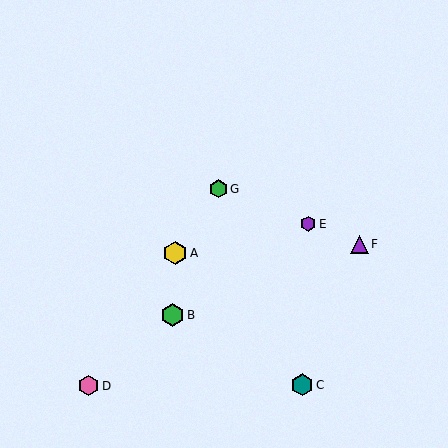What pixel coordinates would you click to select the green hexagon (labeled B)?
Click at (172, 315) to select the green hexagon B.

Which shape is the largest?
The green hexagon (labeled B) is the largest.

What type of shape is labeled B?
Shape B is a green hexagon.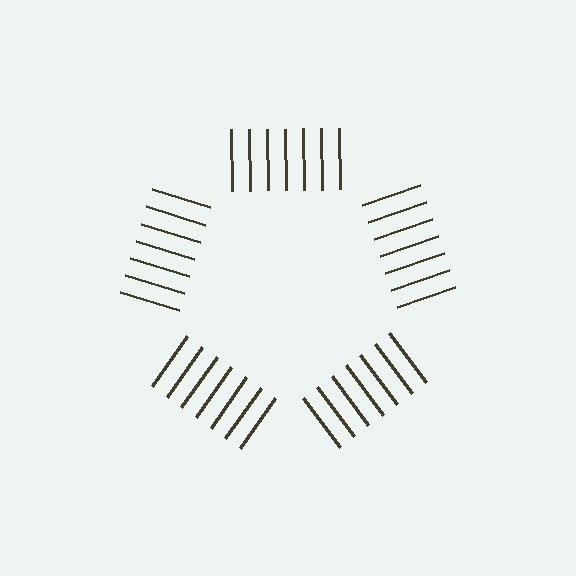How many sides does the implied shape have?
5 sides — the line-ends trace a pentagon.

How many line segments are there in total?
35 — 7 along each of the 5 edges.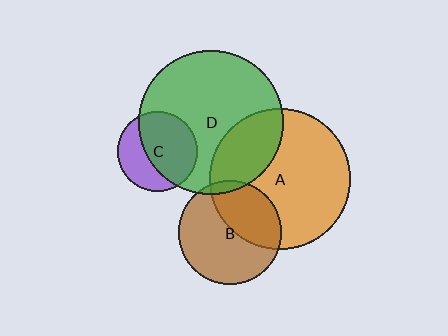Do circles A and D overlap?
Yes.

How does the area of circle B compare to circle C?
Approximately 1.7 times.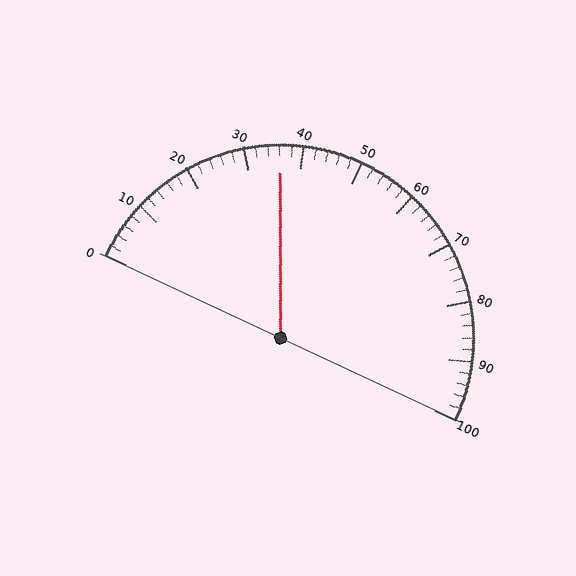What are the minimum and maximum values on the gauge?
The gauge ranges from 0 to 100.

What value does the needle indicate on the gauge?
The needle indicates approximately 36.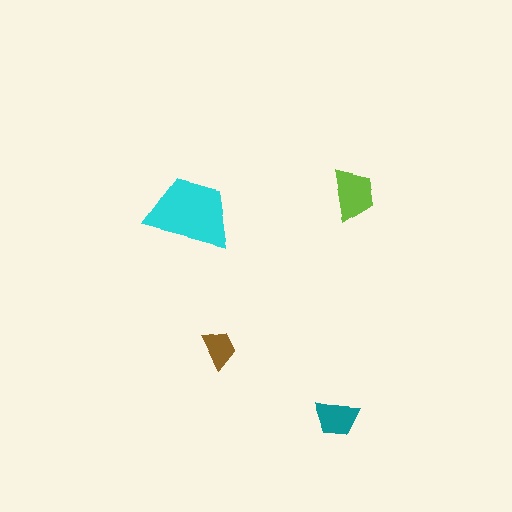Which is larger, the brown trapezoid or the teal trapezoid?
The teal one.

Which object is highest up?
The lime trapezoid is topmost.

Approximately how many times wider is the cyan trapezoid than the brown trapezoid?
About 2 times wider.